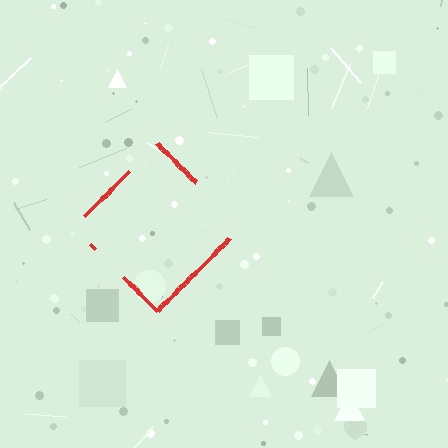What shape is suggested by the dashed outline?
The dashed outline suggests a diamond.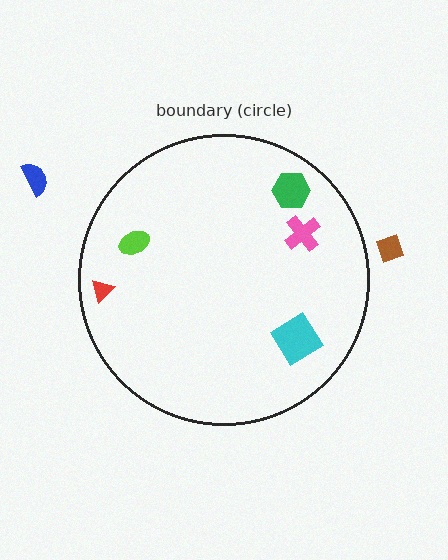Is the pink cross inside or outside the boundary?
Inside.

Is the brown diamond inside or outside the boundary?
Outside.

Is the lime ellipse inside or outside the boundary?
Inside.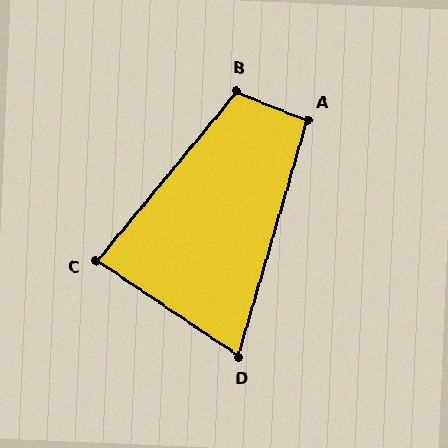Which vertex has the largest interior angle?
B, at approximately 107 degrees.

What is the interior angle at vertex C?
Approximately 84 degrees (acute).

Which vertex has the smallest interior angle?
D, at approximately 73 degrees.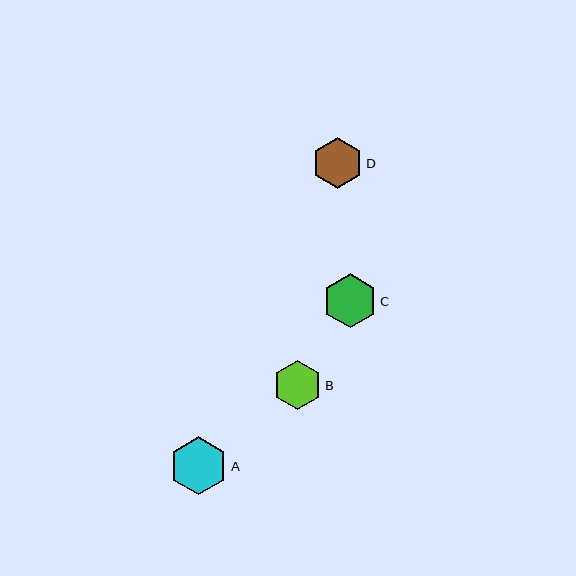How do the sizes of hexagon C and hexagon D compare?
Hexagon C and hexagon D are approximately the same size.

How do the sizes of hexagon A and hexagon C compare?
Hexagon A and hexagon C are approximately the same size.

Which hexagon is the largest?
Hexagon A is the largest with a size of approximately 58 pixels.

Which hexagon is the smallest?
Hexagon B is the smallest with a size of approximately 49 pixels.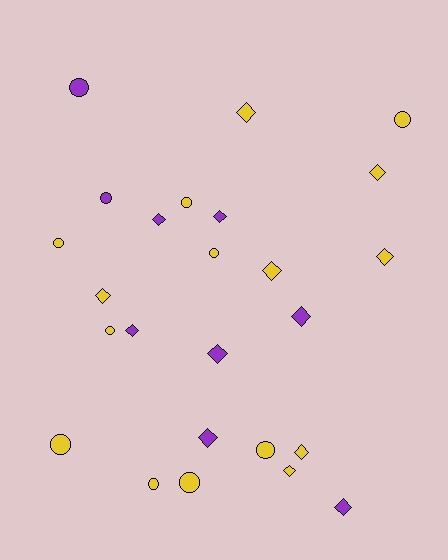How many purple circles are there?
There are 2 purple circles.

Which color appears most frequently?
Yellow, with 16 objects.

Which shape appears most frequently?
Diamond, with 14 objects.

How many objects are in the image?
There are 25 objects.